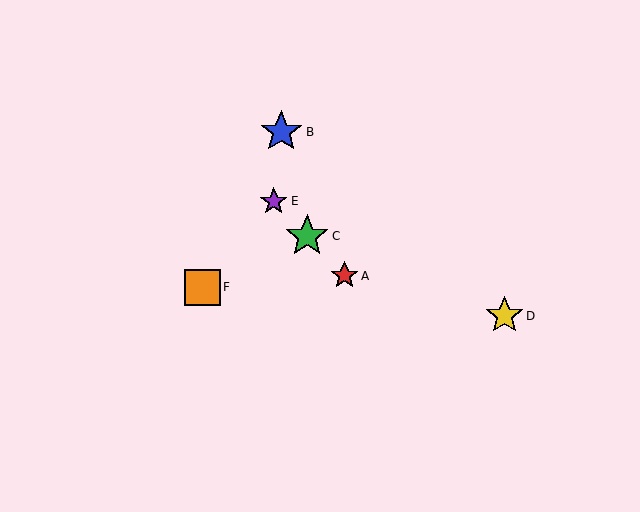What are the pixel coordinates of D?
Object D is at (504, 316).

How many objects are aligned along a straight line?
3 objects (A, C, E) are aligned along a straight line.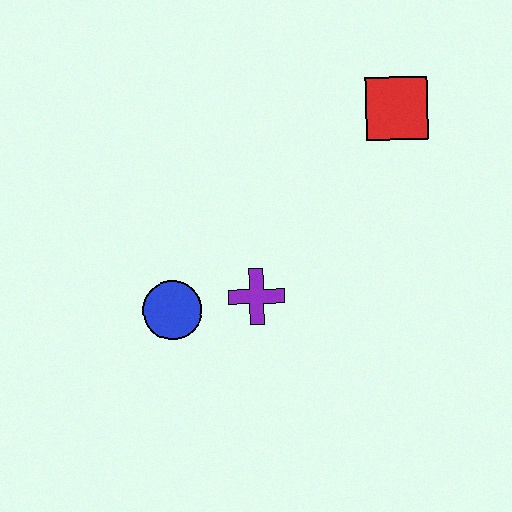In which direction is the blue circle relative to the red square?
The blue circle is to the left of the red square.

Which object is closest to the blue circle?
The purple cross is closest to the blue circle.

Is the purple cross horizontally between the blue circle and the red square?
Yes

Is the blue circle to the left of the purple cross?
Yes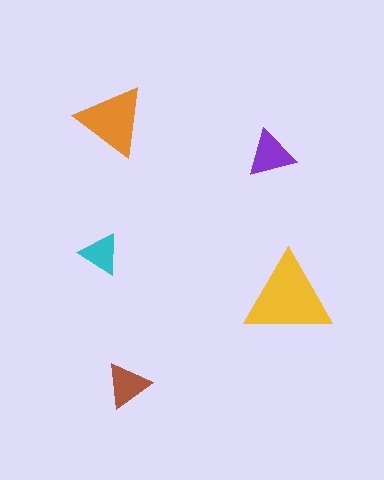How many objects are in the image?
There are 5 objects in the image.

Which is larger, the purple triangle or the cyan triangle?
The purple one.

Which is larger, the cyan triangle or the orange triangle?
The orange one.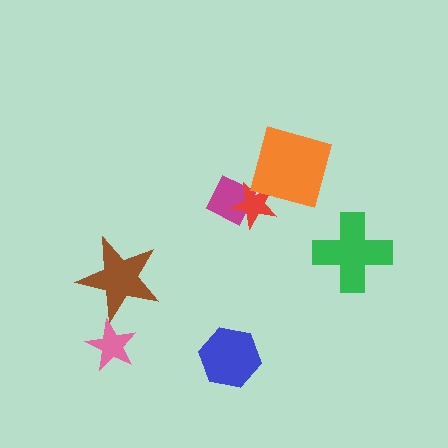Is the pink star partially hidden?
No, no other shape covers it.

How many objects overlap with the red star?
2 objects overlap with the red star.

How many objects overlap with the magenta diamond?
1 object overlaps with the magenta diamond.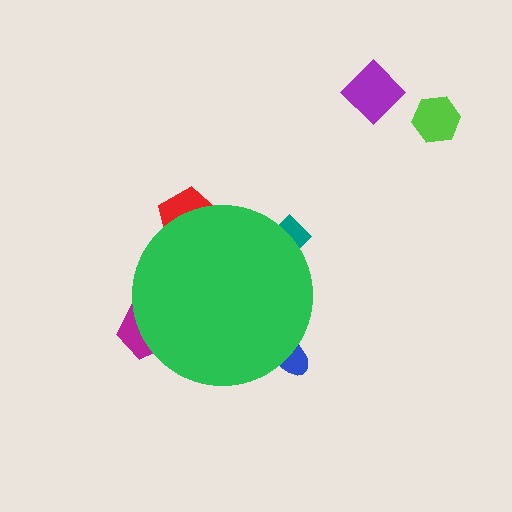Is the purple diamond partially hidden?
No, the purple diamond is fully visible.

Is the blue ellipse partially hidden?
Yes, the blue ellipse is partially hidden behind the green circle.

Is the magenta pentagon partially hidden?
Yes, the magenta pentagon is partially hidden behind the green circle.